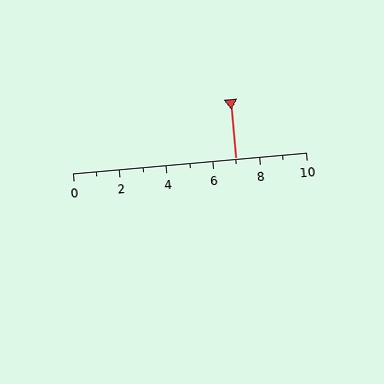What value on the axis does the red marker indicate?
The marker indicates approximately 7.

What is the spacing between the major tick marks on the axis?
The major ticks are spaced 2 apart.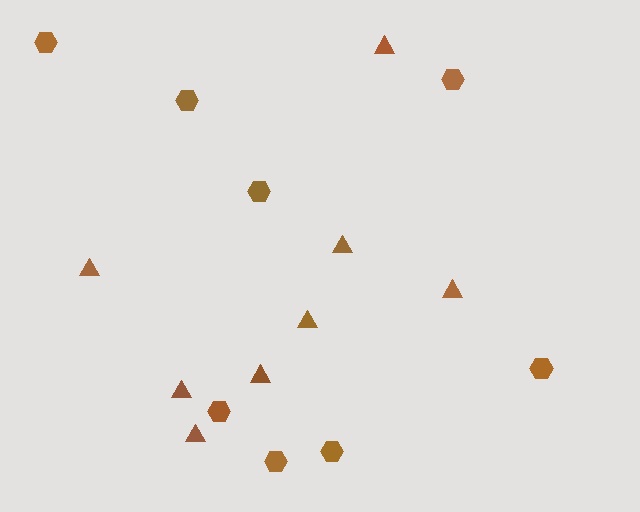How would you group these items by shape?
There are 2 groups: one group of triangles (8) and one group of hexagons (8).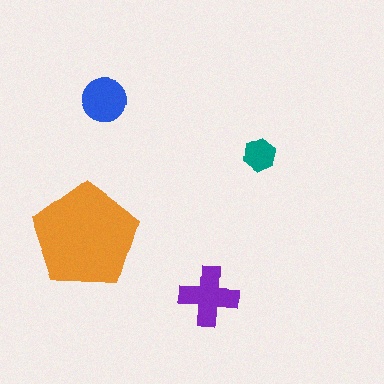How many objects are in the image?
There are 4 objects in the image.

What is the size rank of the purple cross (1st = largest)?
2nd.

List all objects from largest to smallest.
The orange pentagon, the purple cross, the blue circle, the teal hexagon.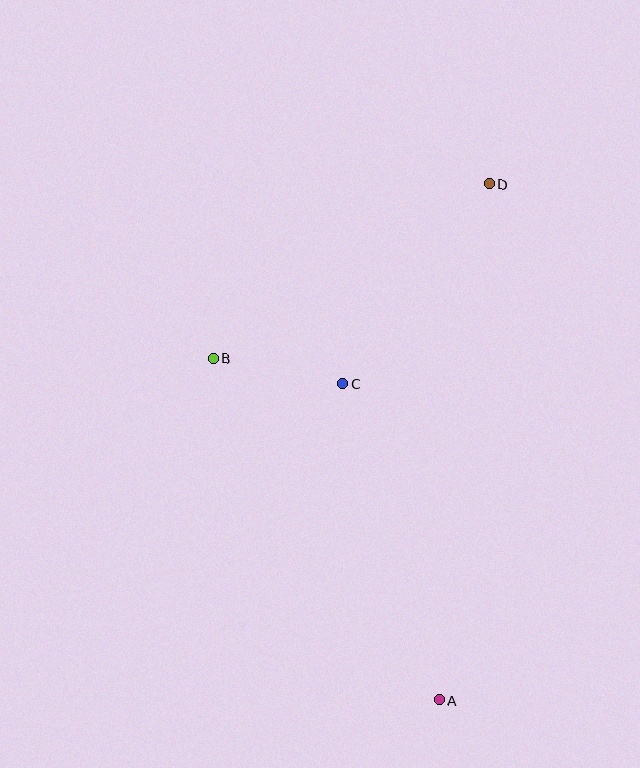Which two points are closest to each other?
Points B and C are closest to each other.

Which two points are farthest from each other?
Points A and D are farthest from each other.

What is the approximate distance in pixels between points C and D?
The distance between C and D is approximately 248 pixels.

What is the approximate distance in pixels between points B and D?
The distance between B and D is approximately 326 pixels.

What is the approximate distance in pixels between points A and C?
The distance between A and C is approximately 331 pixels.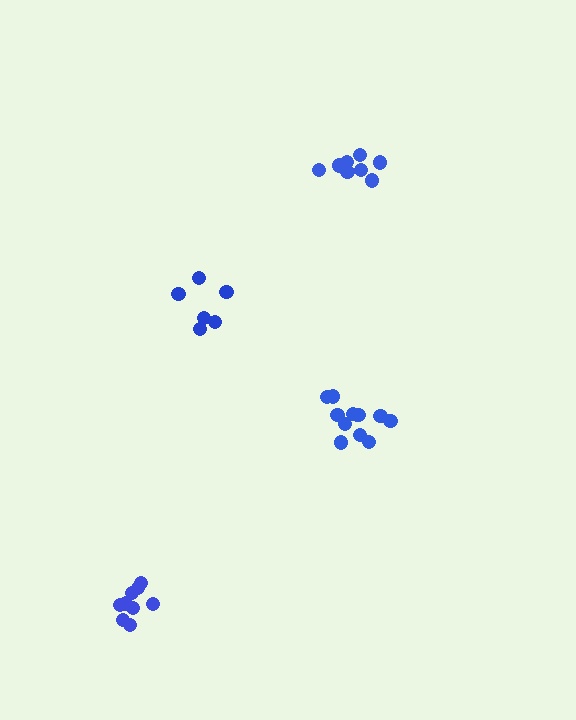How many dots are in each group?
Group 1: 12 dots, Group 2: 8 dots, Group 3: 6 dots, Group 4: 9 dots (35 total).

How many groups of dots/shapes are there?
There are 4 groups.